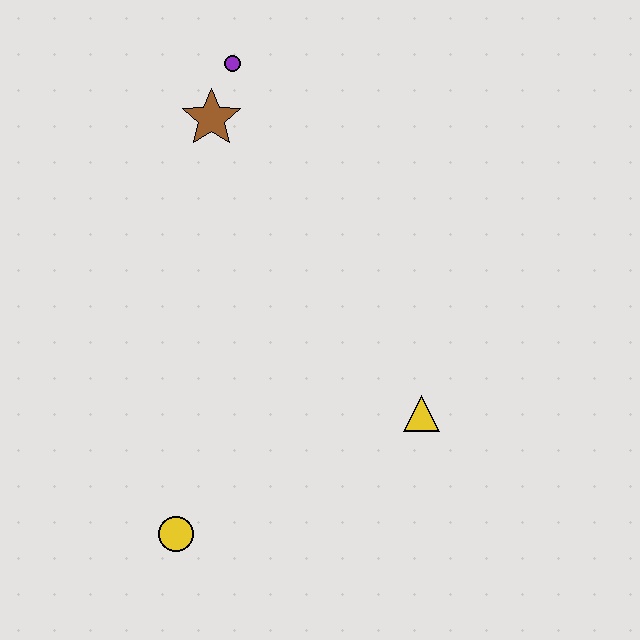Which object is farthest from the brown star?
The yellow circle is farthest from the brown star.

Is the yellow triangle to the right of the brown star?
Yes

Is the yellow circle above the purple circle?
No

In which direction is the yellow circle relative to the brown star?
The yellow circle is below the brown star.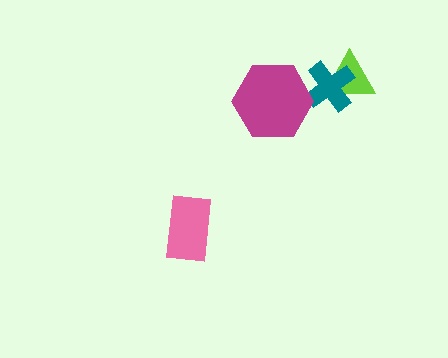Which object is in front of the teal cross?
The magenta hexagon is in front of the teal cross.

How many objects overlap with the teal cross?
2 objects overlap with the teal cross.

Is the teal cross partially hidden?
Yes, it is partially covered by another shape.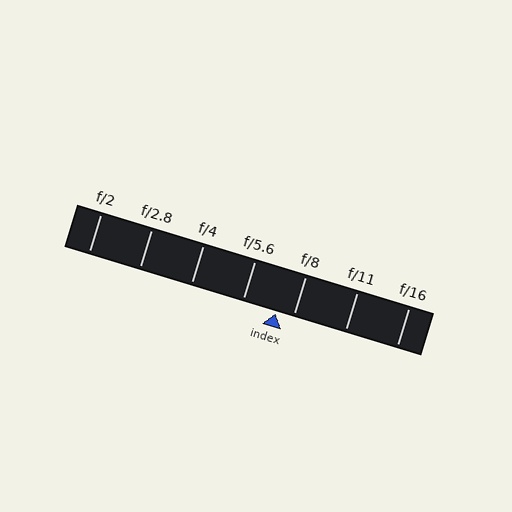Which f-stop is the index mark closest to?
The index mark is closest to f/8.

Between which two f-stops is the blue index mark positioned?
The index mark is between f/5.6 and f/8.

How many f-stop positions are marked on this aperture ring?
There are 7 f-stop positions marked.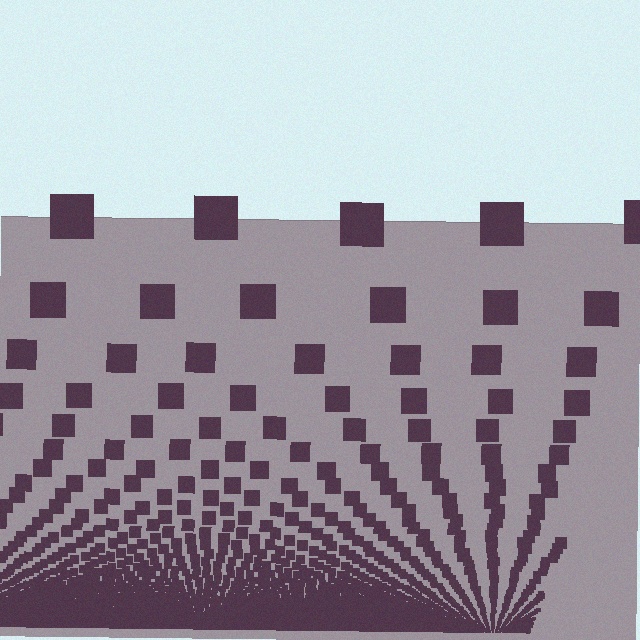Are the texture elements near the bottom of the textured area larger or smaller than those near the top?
Smaller. The gradient is inverted — elements near the bottom are smaller and denser.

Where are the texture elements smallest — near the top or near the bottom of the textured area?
Near the bottom.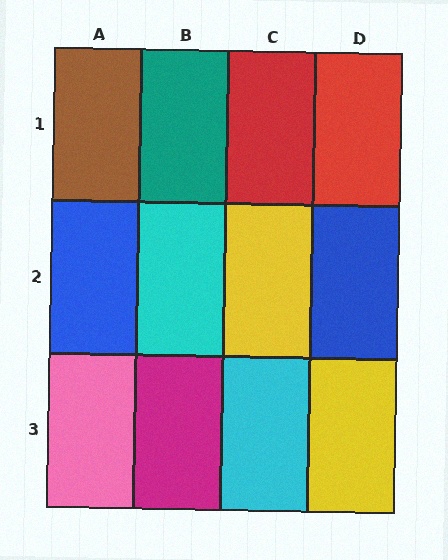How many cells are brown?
1 cell is brown.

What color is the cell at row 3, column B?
Magenta.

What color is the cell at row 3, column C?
Cyan.